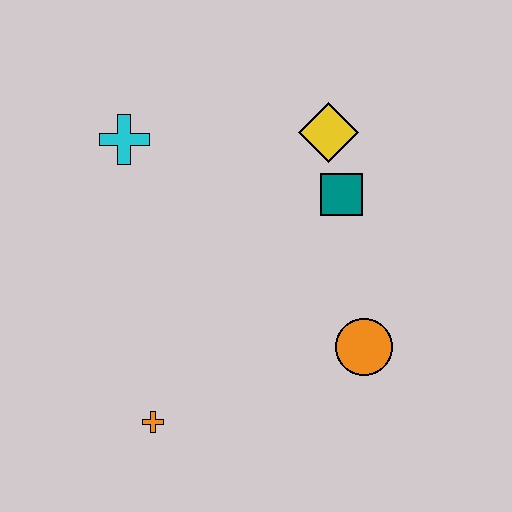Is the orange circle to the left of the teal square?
No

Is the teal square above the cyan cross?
No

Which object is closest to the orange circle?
The teal square is closest to the orange circle.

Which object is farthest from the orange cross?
The yellow diamond is farthest from the orange cross.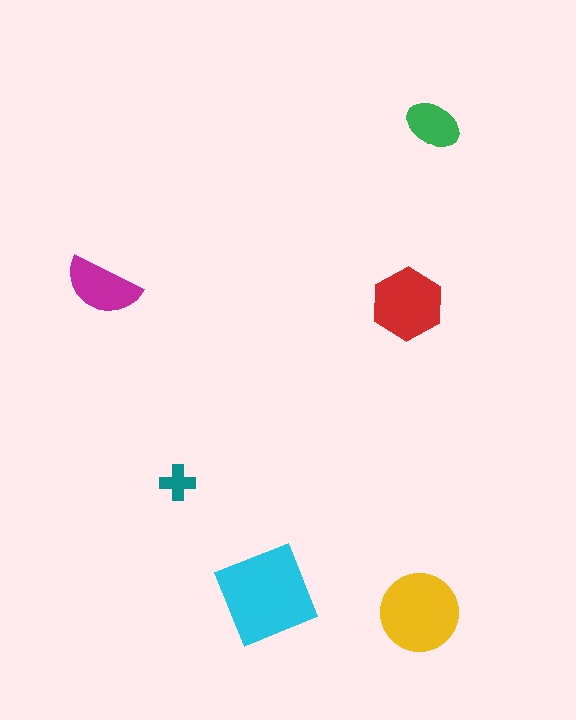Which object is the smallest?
The teal cross.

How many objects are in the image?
There are 6 objects in the image.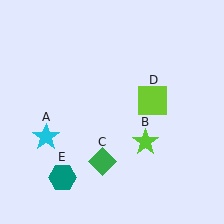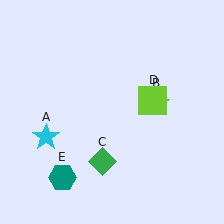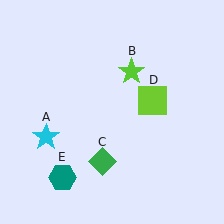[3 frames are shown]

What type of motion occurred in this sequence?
The lime star (object B) rotated counterclockwise around the center of the scene.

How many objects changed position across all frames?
1 object changed position: lime star (object B).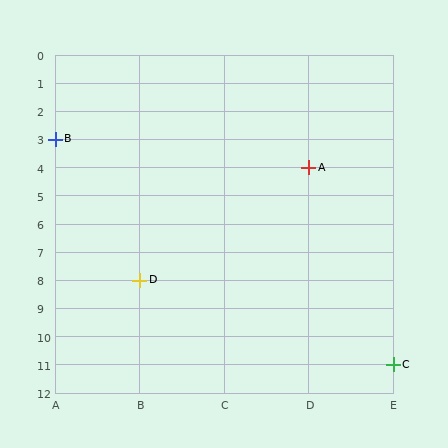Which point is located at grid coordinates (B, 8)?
Point D is at (B, 8).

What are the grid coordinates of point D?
Point D is at grid coordinates (B, 8).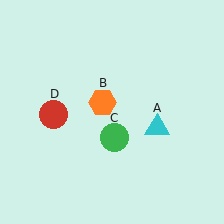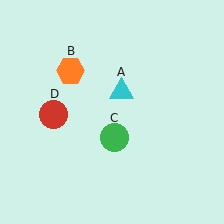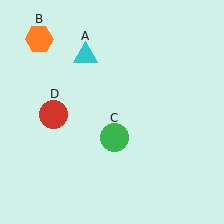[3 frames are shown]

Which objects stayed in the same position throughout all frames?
Green circle (object C) and red circle (object D) remained stationary.